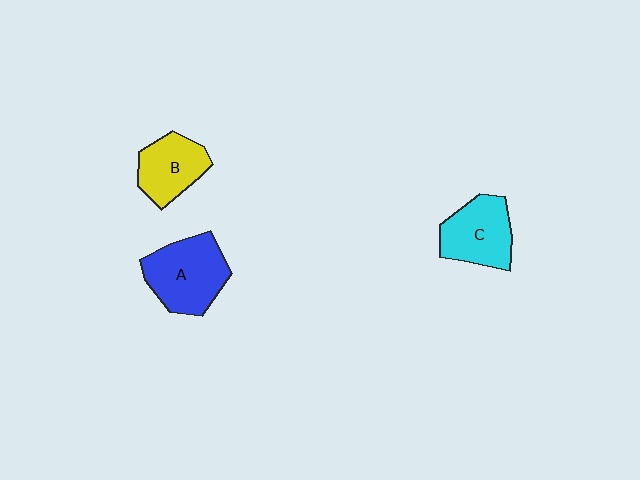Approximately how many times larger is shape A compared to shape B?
Approximately 1.4 times.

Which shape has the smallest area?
Shape B (yellow).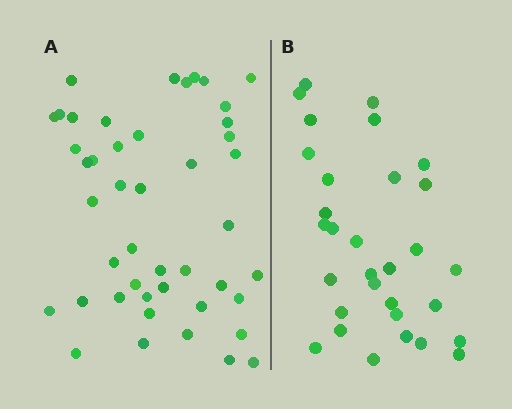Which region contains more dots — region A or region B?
Region A (the left region) has more dots.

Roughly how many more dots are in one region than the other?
Region A has approximately 15 more dots than region B.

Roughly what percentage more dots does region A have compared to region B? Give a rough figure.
About 45% more.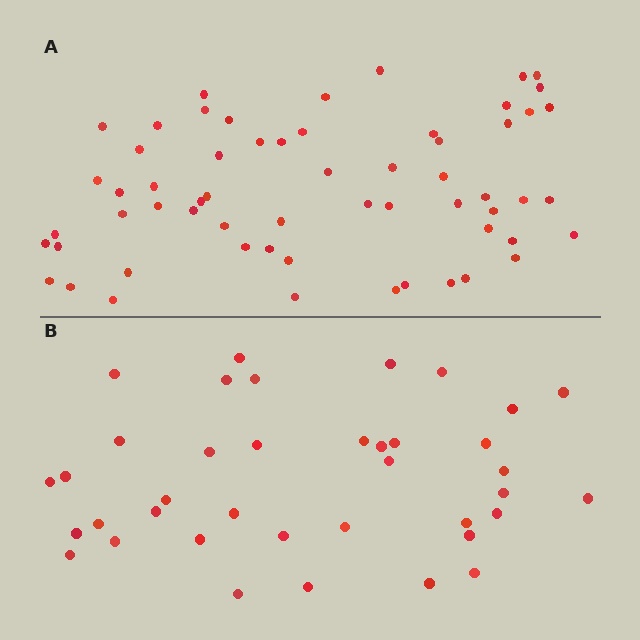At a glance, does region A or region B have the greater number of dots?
Region A (the top region) has more dots.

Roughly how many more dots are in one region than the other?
Region A has approximately 20 more dots than region B.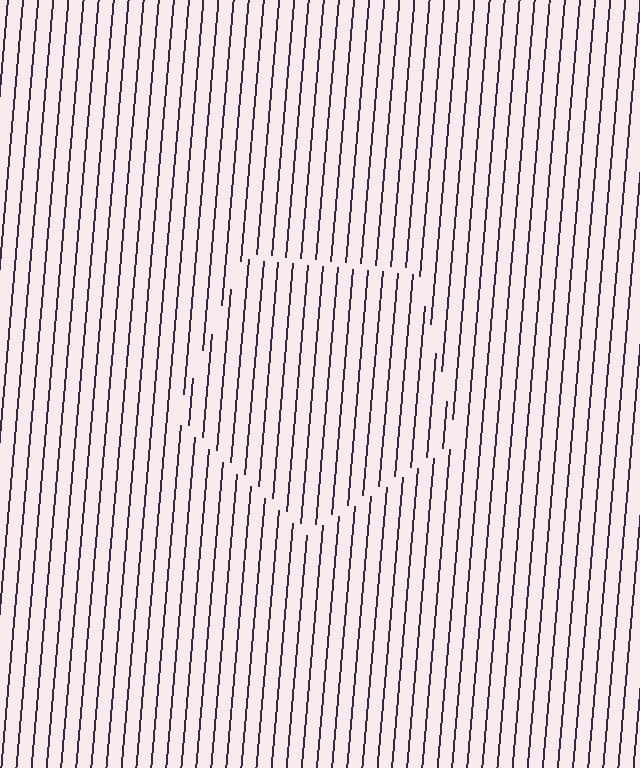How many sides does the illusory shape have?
5 sides — the line-ends trace a pentagon.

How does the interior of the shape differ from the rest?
The interior of the shape contains the same grating, shifted by half a period — the contour is defined by the phase discontinuity where line-ends from the inner and outer gratings abut.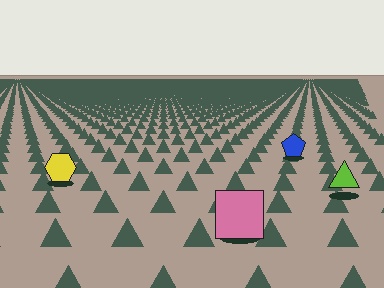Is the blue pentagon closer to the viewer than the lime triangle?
No. The lime triangle is closer — you can tell from the texture gradient: the ground texture is coarser near it.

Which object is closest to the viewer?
The pink square is closest. The texture marks near it are larger and more spread out.